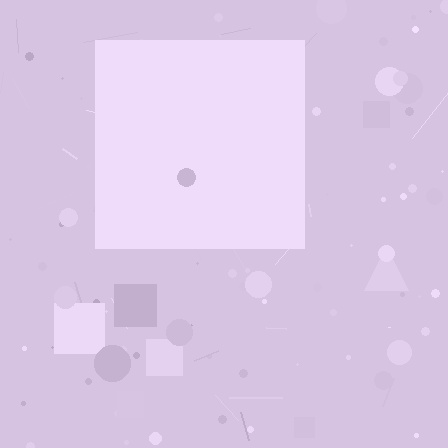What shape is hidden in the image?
A square is hidden in the image.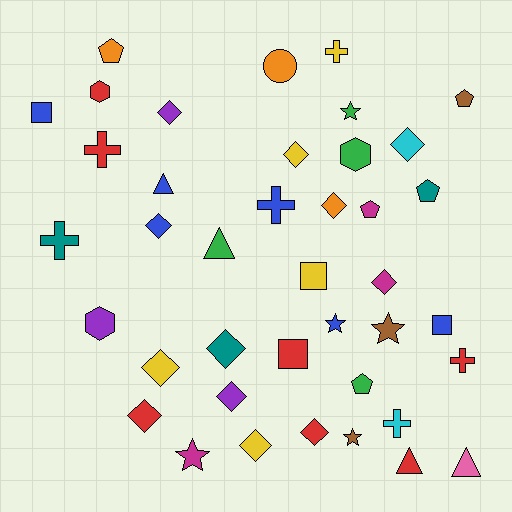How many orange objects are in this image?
There are 3 orange objects.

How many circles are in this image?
There is 1 circle.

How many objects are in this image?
There are 40 objects.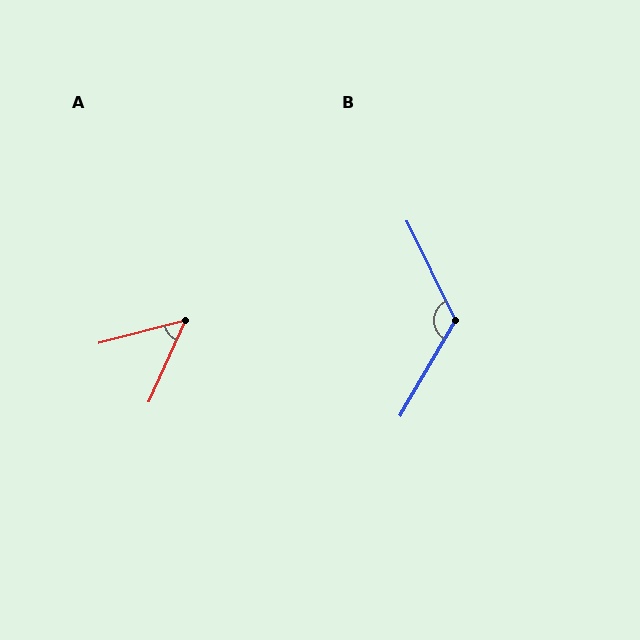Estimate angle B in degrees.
Approximately 124 degrees.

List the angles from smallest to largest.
A (51°), B (124°).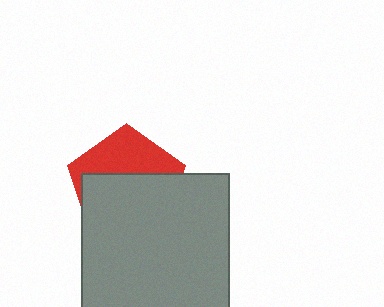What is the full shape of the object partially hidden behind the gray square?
The partially hidden object is a red pentagon.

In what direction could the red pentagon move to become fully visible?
The red pentagon could move up. That would shift it out from behind the gray square entirely.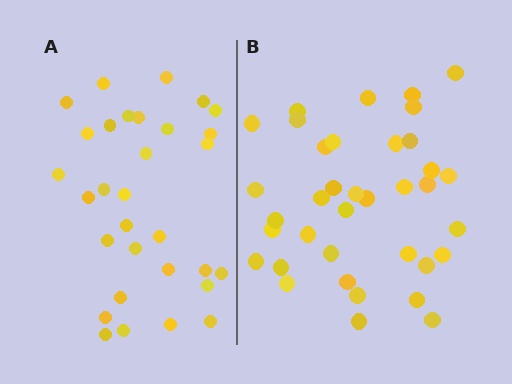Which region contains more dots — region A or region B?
Region B (the right region) has more dots.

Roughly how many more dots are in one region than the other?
Region B has about 6 more dots than region A.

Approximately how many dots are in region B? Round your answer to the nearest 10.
About 40 dots. (The exact count is 37, which rounds to 40.)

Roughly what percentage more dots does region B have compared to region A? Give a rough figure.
About 20% more.